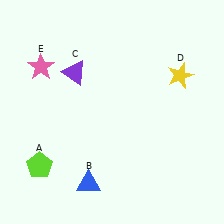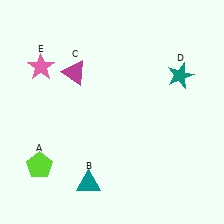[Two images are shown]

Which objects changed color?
B changed from blue to teal. C changed from purple to magenta. D changed from yellow to teal.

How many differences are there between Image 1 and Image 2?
There are 3 differences between the two images.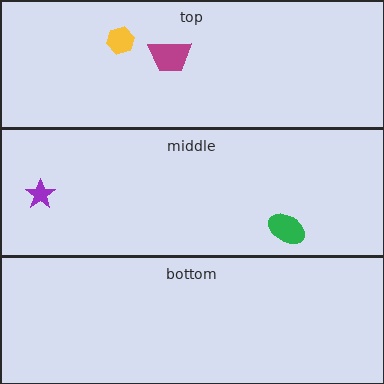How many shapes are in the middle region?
2.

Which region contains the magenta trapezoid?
The top region.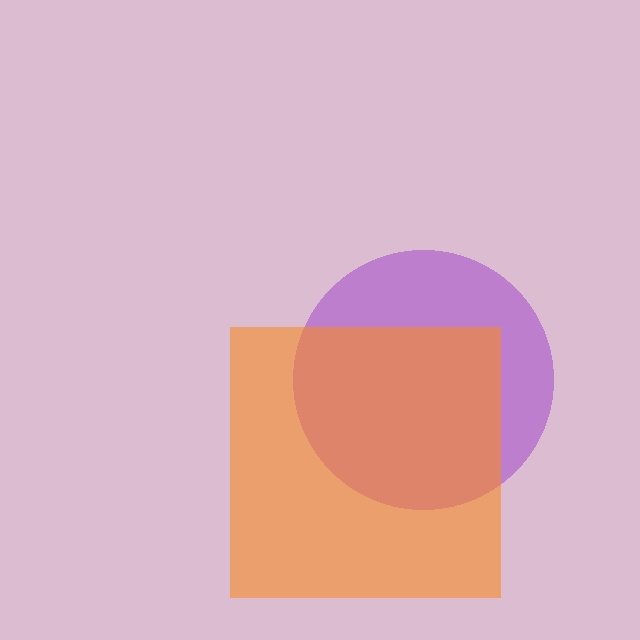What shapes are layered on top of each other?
The layered shapes are: a purple circle, an orange square.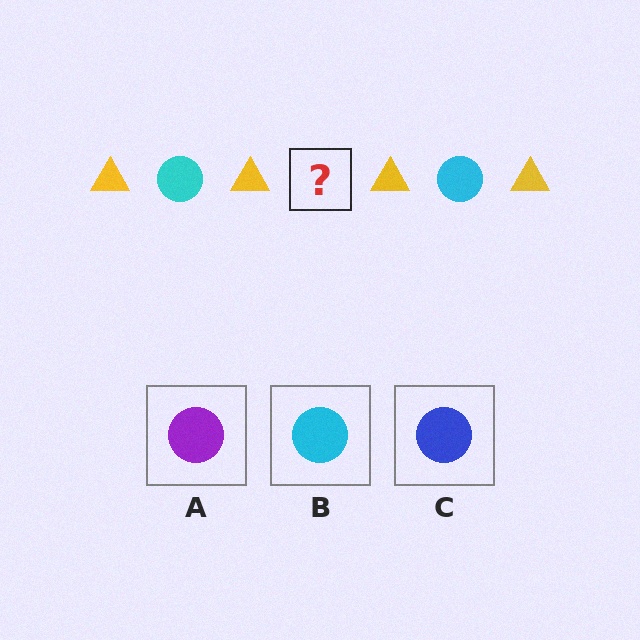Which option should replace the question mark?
Option B.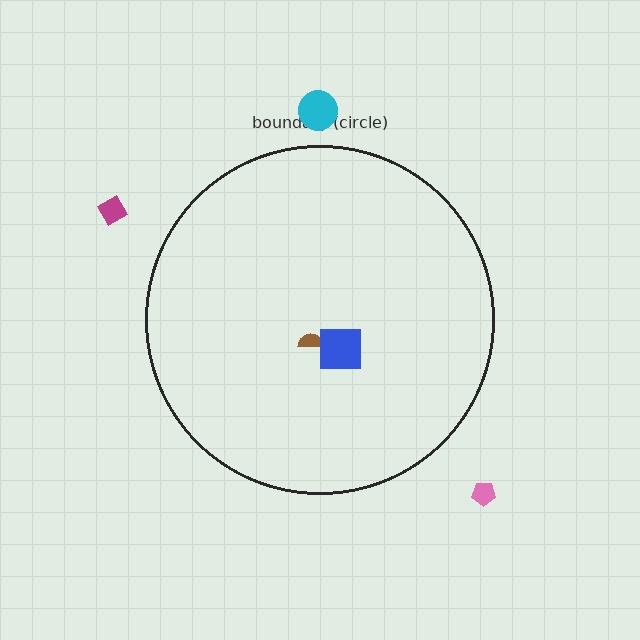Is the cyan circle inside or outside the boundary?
Outside.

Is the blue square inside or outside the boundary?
Inside.